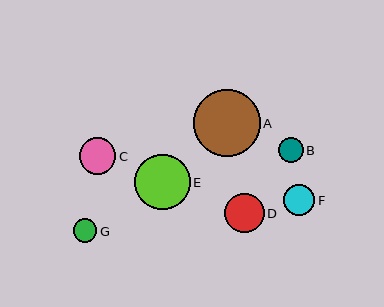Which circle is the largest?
Circle A is the largest with a size of approximately 67 pixels.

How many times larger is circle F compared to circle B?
Circle F is approximately 1.2 times the size of circle B.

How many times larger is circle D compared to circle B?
Circle D is approximately 1.6 times the size of circle B.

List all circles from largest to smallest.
From largest to smallest: A, E, D, C, F, B, G.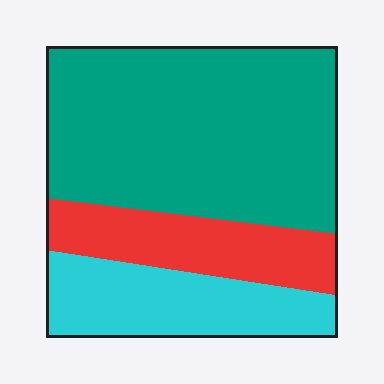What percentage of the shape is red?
Red covers 19% of the shape.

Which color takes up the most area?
Teal, at roughly 60%.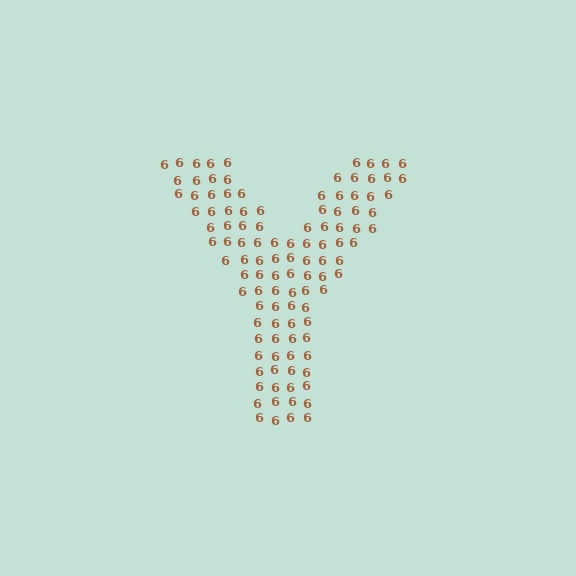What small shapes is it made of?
It is made of small digit 6's.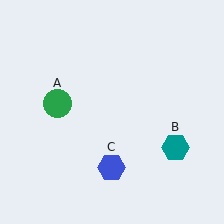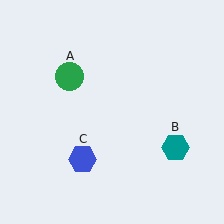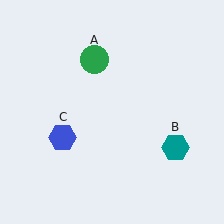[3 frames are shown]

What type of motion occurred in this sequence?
The green circle (object A), blue hexagon (object C) rotated clockwise around the center of the scene.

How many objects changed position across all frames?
2 objects changed position: green circle (object A), blue hexagon (object C).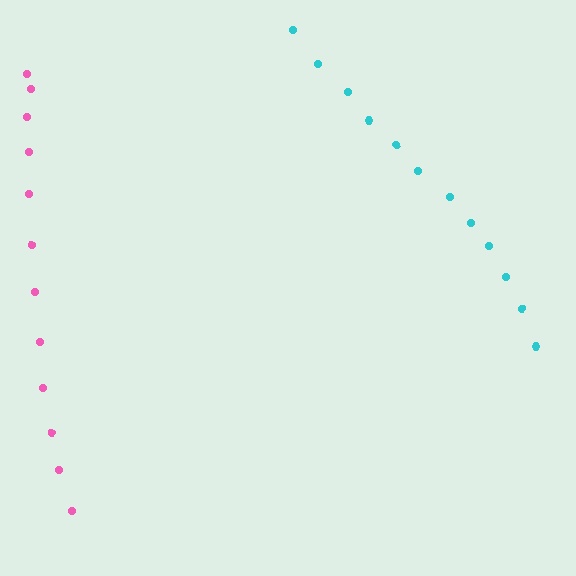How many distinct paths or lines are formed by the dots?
There are 2 distinct paths.